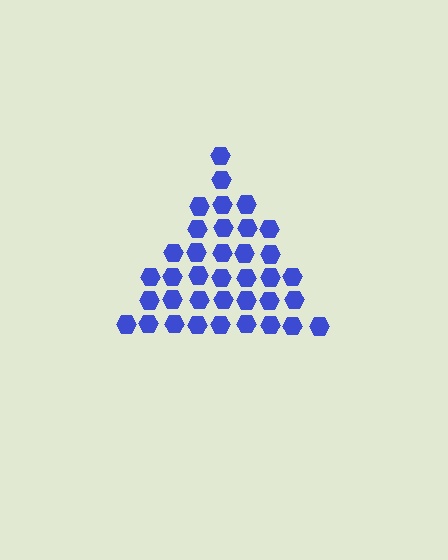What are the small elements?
The small elements are hexagons.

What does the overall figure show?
The overall figure shows a triangle.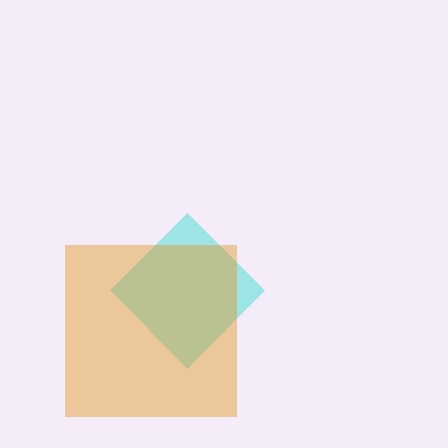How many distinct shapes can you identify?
There are 2 distinct shapes: a cyan diamond, an orange square.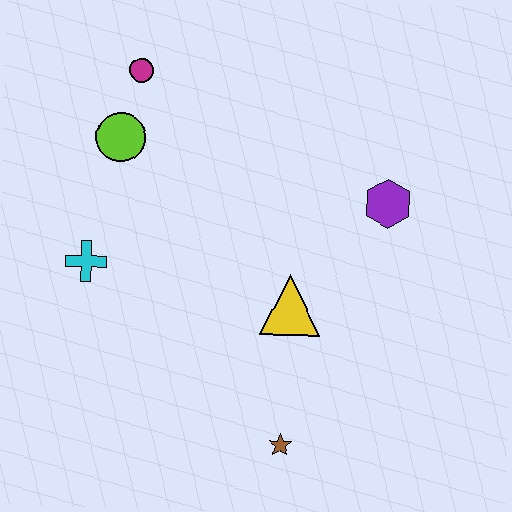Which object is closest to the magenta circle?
The lime circle is closest to the magenta circle.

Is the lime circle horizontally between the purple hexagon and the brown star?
No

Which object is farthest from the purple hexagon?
The cyan cross is farthest from the purple hexagon.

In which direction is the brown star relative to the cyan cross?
The brown star is to the right of the cyan cross.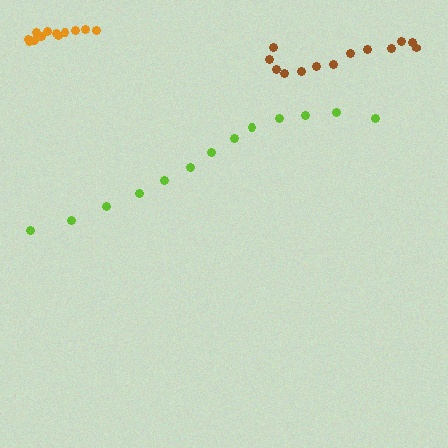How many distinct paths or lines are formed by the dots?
There are 3 distinct paths.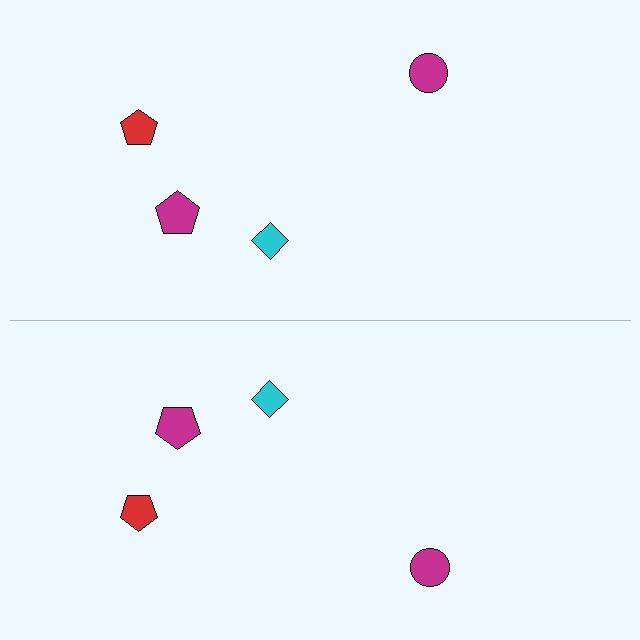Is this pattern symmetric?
Yes, this pattern has bilateral (reflection) symmetry.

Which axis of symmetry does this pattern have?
The pattern has a horizontal axis of symmetry running through the center of the image.